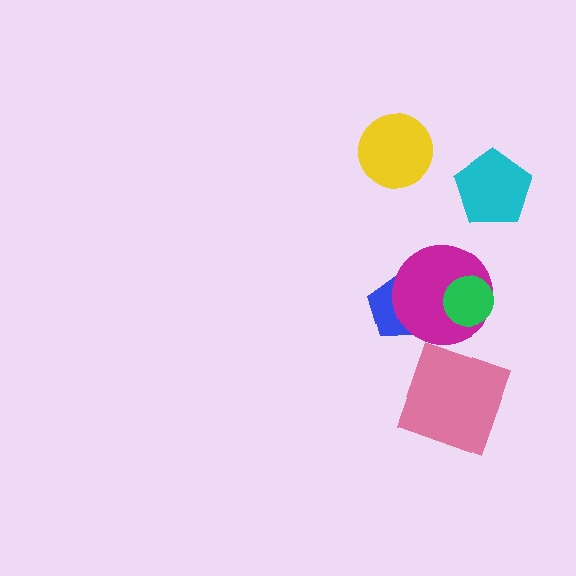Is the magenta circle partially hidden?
Yes, it is partially covered by another shape.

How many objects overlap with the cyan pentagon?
0 objects overlap with the cyan pentagon.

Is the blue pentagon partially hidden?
Yes, it is partially covered by another shape.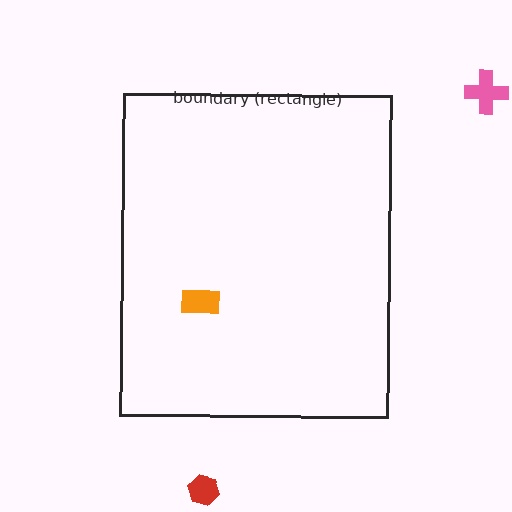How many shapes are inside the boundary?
1 inside, 2 outside.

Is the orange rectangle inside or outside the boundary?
Inside.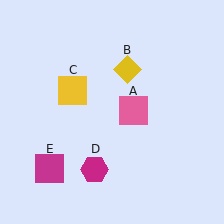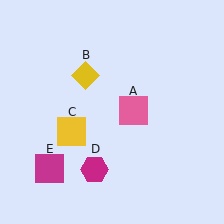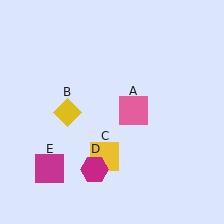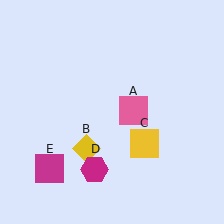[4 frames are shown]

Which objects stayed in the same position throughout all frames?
Pink square (object A) and magenta hexagon (object D) and magenta square (object E) remained stationary.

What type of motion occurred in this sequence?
The yellow diamond (object B), yellow square (object C) rotated counterclockwise around the center of the scene.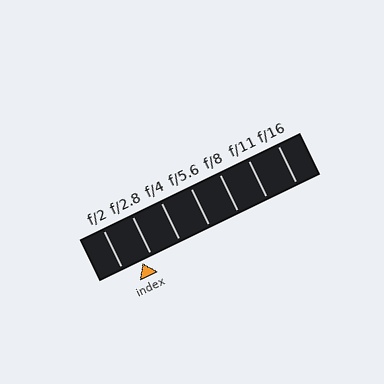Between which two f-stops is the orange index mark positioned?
The index mark is between f/2 and f/2.8.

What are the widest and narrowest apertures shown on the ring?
The widest aperture shown is f/2 and the narrowest is f/16.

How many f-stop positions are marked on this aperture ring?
There are 7 f-stop positions marked.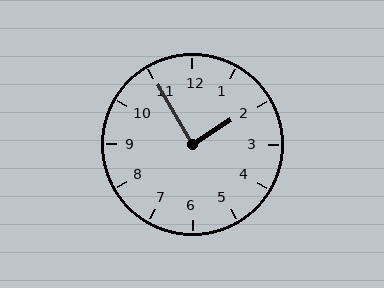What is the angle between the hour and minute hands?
Approximately 88 degrees.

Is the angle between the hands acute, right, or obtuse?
It is right.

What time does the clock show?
1:55.